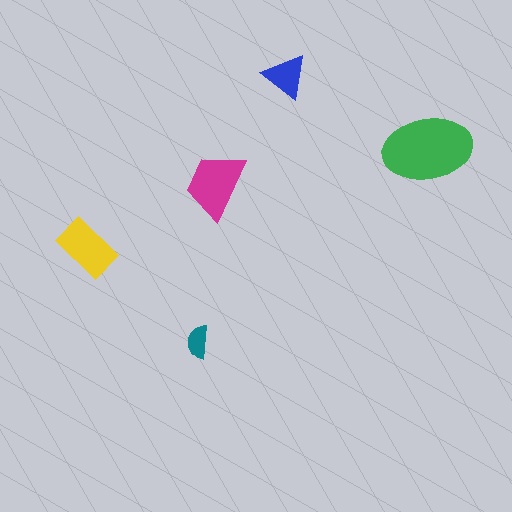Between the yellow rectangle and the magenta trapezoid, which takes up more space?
The magenta trapezoid.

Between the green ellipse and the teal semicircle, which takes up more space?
The green ellipse.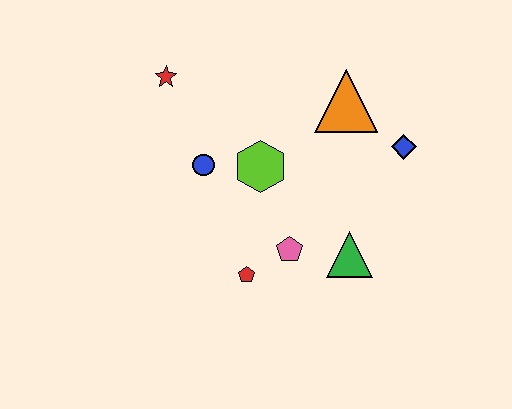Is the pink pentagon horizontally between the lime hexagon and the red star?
No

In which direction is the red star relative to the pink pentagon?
The red star is above the pink pentagon.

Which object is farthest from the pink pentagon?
The red star is farthest from the pink pentagon.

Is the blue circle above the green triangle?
Yes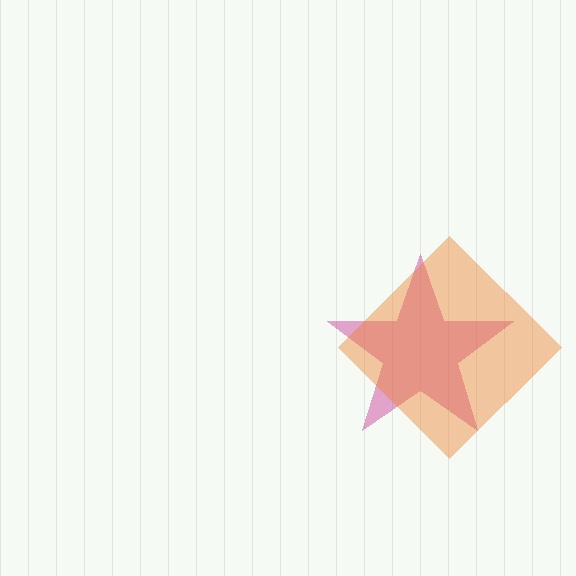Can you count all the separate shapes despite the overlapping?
Yes, there are 2 separate shapes.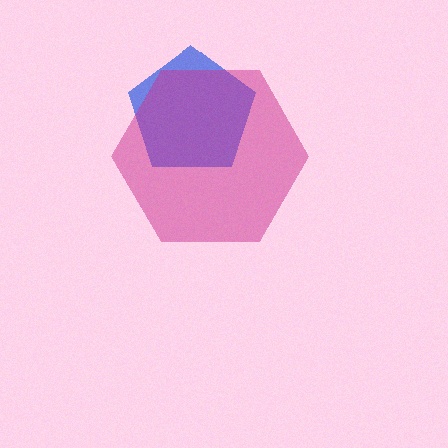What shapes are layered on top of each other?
The layered shapes are: a blue pentagon, a magenta hexagon.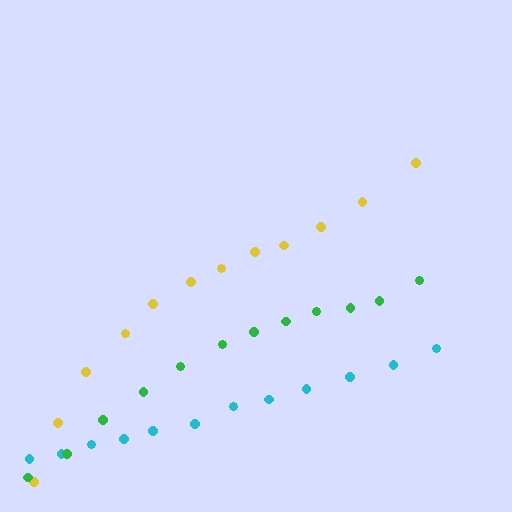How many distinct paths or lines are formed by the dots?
There are 3 distinct paths.